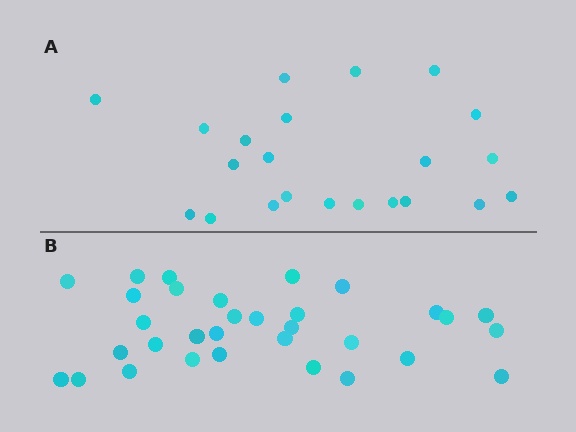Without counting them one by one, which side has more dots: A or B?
Region B (the bottom region) has more dots.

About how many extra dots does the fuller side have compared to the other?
Region B has roughly 10 or so more dots than region A.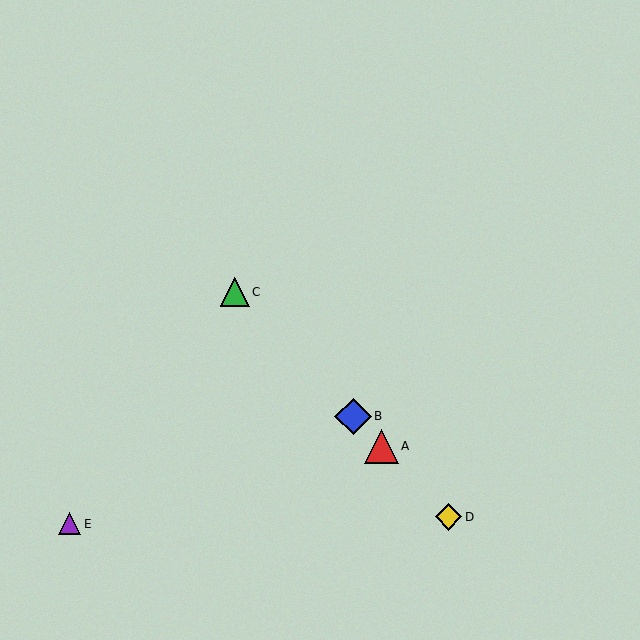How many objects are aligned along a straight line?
4 objects (A, B, C, D) are aligned along a straight line.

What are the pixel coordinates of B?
Object B is at (353, 416).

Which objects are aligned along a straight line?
Objects A, B, C, D are aligned along a straight line.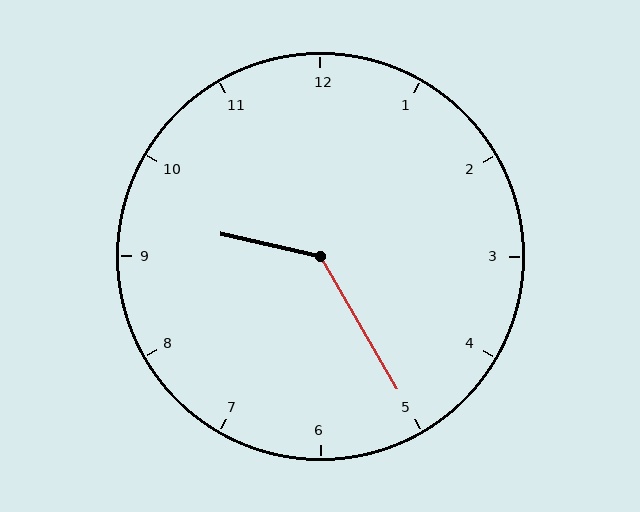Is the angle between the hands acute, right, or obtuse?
It is obtuse.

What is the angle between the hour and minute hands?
Approximately 132 degrees.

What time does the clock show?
9:25.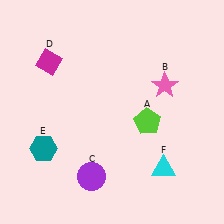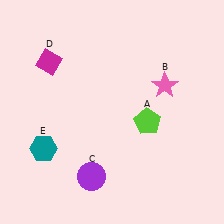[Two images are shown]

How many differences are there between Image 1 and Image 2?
There is 1 difference between the two images.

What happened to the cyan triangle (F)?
The cyan triangle (F) was removed in Image 2. It was in the bottom-right area of Image 1.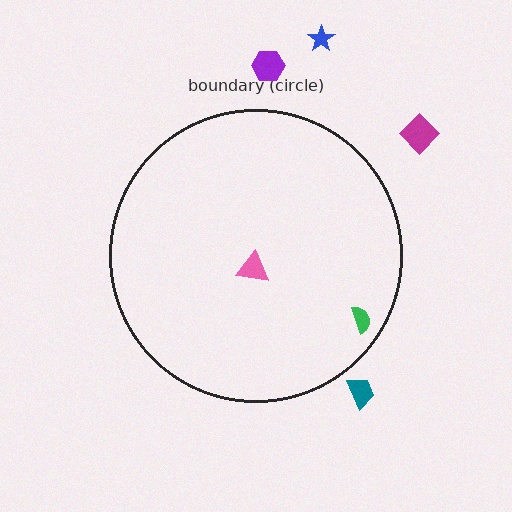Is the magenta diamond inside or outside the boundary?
Outside.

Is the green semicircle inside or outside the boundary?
Inside.